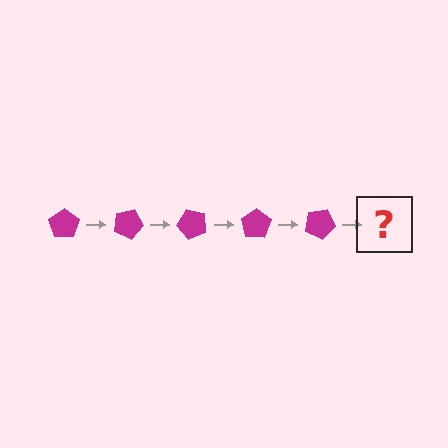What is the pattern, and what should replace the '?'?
The pattern is that the pentagon rotates 25 degrees each step. The '?' should be a magenta pentagon rotated 125 degrees.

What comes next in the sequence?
The next element should be a magenta pentagon rotated 125 degrees.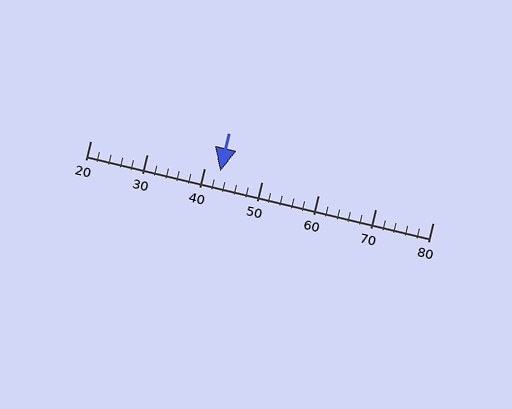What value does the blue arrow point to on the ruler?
The blue arrow points to approximately 43.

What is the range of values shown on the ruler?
The ruler shows values from 20 to 80.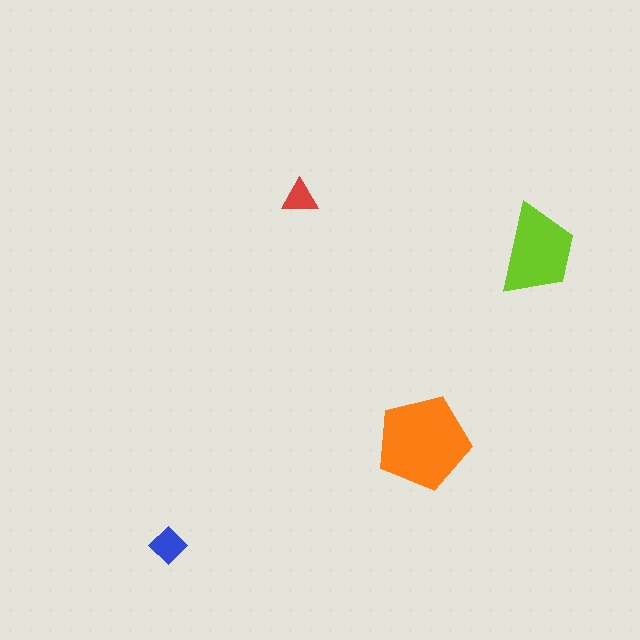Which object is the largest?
The orange pentagon.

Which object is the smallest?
The red triangle.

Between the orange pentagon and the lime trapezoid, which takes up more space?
The orange pentagon.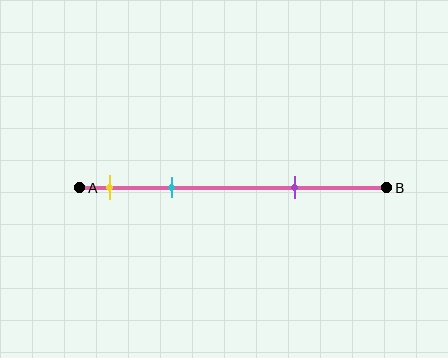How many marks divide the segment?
There are 3 marks dividing the segment.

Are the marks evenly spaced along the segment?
No, the marks are not evenly spaced.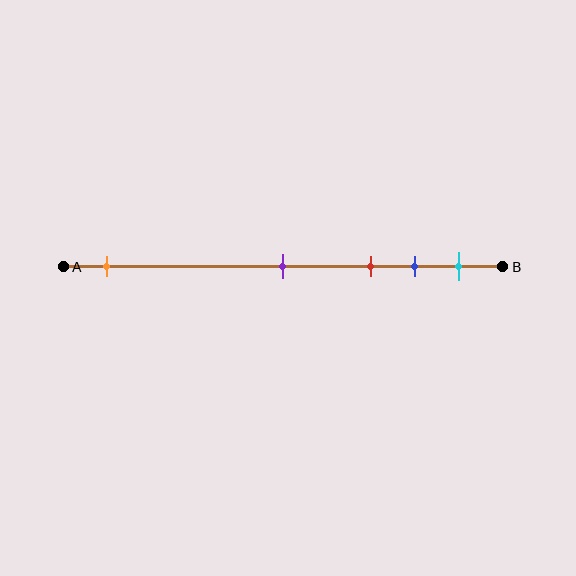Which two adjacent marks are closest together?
The blue and cyan marks are the closest adjacent pair.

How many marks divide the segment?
There are 5 marks dividing the segment.